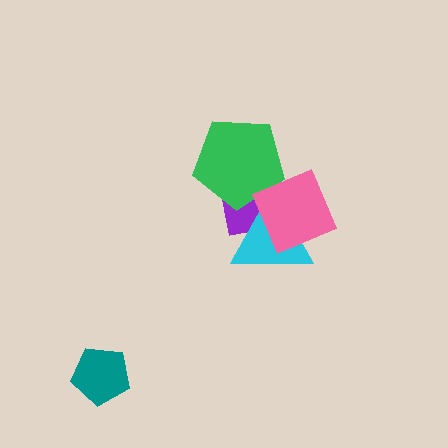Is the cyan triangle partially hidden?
Yes, it is partially covered by another shape.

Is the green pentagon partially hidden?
No, no other shape covers it.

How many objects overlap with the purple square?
3 objects overlap with the purple square.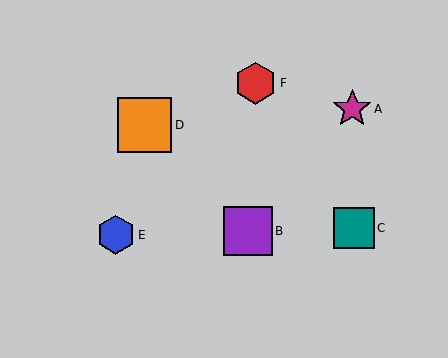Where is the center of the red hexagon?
The center of the red hexagon is at (256, 83).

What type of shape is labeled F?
Shape F is a red hexagon.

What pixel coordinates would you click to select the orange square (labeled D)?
Click at (144, 125) to select the orange square D.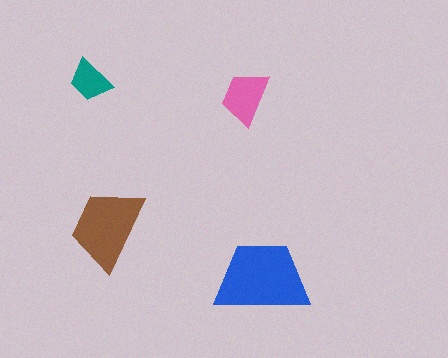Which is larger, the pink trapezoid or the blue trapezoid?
The blue one.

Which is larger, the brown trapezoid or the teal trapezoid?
The brown one.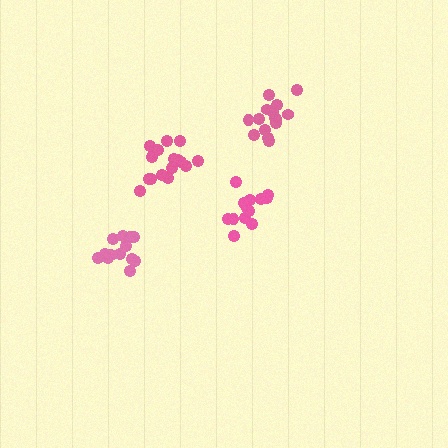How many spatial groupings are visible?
There are 4 spatial groupings.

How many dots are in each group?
Group 1: 13 dots, Group 2: 13 dots, Group 3: 16 dots, Group 4: 15 dots (57 total).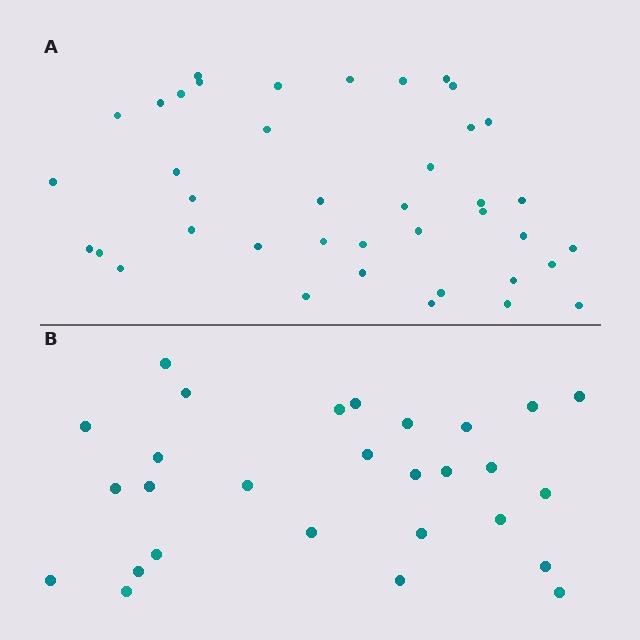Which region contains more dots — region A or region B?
Region A (the top region) has more dots.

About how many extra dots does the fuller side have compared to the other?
Region A has roughly 12 or so more dots than region B.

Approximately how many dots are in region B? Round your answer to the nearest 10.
About 30 dots. (The exact count is 28, which rounds to 30.)